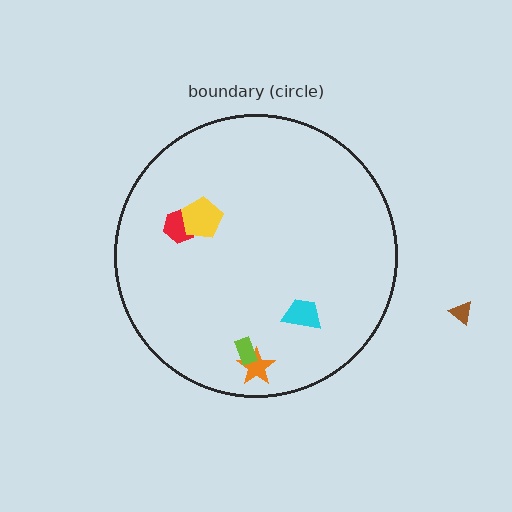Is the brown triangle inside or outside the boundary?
Outside.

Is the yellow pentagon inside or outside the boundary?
Inside.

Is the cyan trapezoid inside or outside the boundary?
Inside.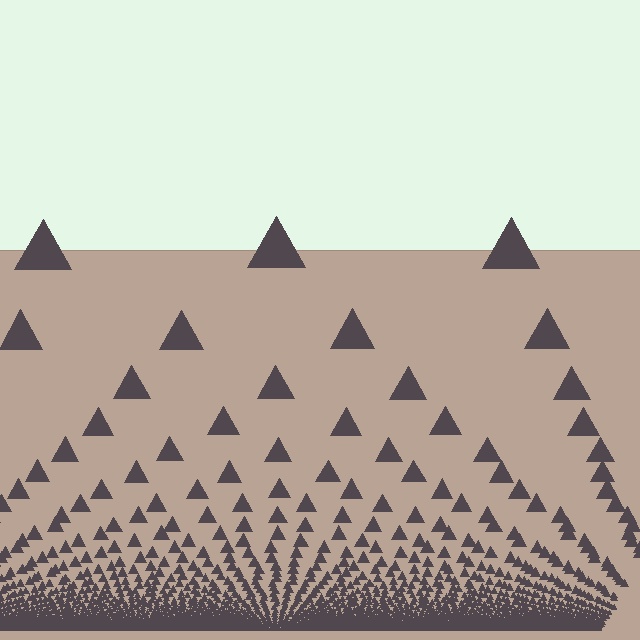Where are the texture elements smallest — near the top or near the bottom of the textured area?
Near the bottom.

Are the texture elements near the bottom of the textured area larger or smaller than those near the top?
Smaller. The gradient is inverted — elements near the bottom are smaller and denser.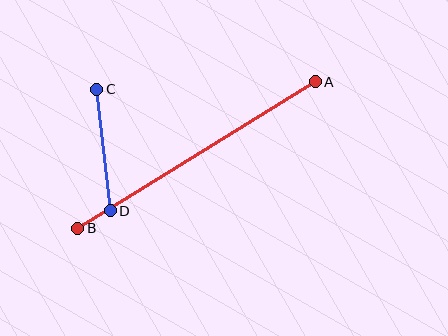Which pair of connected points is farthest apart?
Points A and B are farthest apart.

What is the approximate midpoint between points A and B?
The midpoint is at approximately (197, 155) pixels.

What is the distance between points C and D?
The distance is approximately 122 pixels.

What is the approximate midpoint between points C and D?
The midpoint is at approximately (104, 150) pixels.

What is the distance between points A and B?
The distance is approximately 279 pixels.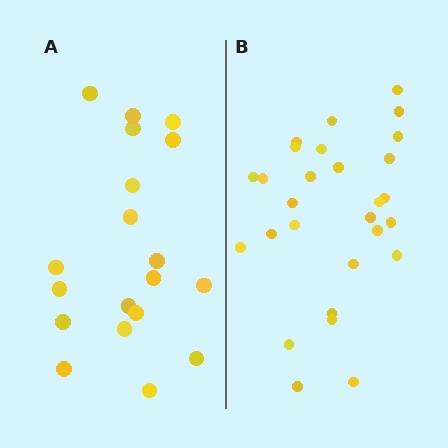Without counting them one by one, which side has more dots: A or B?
Region B (the right region) has more dots.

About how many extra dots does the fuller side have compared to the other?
Region B has roughly 8 or so more dots than region A.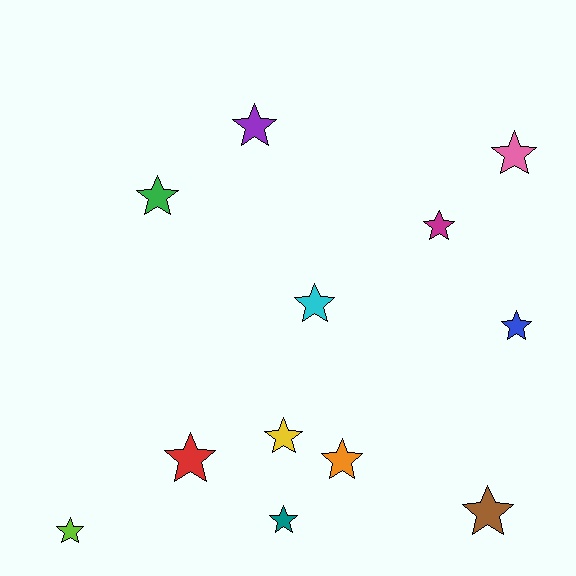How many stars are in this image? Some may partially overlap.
There are 12 stars.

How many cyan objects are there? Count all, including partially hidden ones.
There is 1 cyan object.